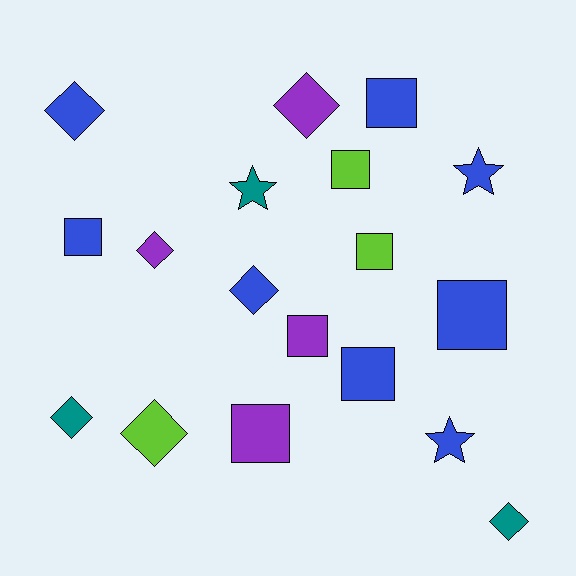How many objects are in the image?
There are 18 objects.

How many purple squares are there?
There are 2 purple squares.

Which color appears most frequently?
Blue, with 8 objects.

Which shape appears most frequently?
Square, with 8 objects.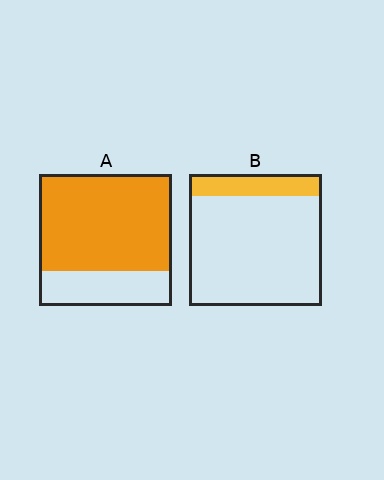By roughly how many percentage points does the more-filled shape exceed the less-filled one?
By roughly 55 percentage points (A over B).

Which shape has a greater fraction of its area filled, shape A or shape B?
Shape A.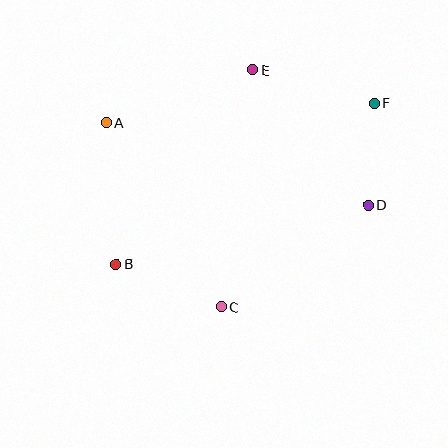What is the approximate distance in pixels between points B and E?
The distance between B and E is approximately 237 pixels.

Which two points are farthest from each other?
Points B and F are farthest from each other.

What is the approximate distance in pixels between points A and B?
The distance between A and B is approximately 142 pixels.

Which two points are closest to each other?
Points D and F are closest to each other.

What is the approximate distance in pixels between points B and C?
The distance between B and C is approximately 113 pixels.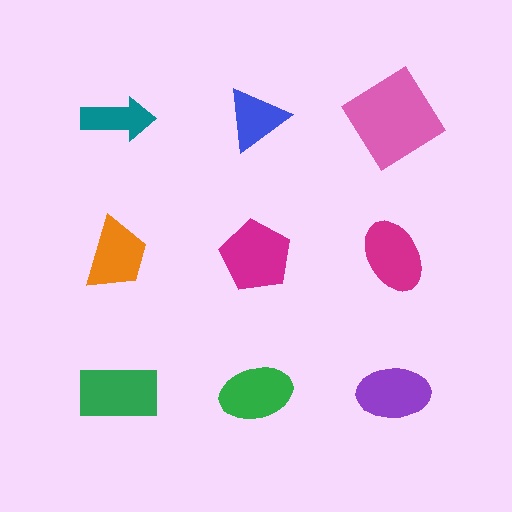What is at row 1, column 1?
A teal arrow.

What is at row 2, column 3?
A magenta ellipse.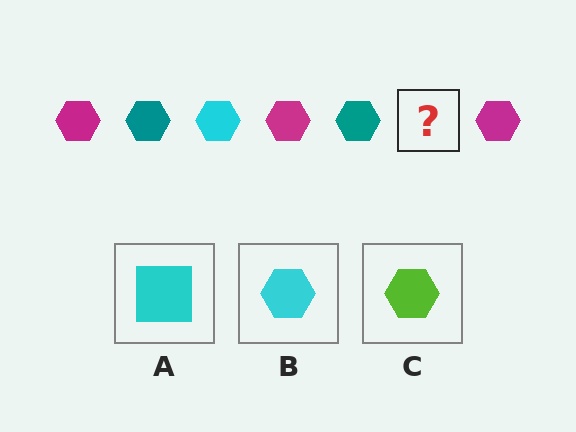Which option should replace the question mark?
Option B.